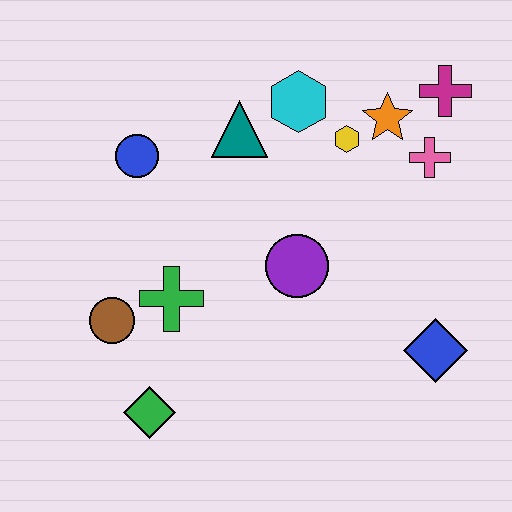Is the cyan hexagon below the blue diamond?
No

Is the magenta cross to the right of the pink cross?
Yes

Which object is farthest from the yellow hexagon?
The green diamond is farthest from the yellow hexagon.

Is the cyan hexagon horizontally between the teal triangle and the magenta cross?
Yes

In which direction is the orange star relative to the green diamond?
The orange star is above the green diamond.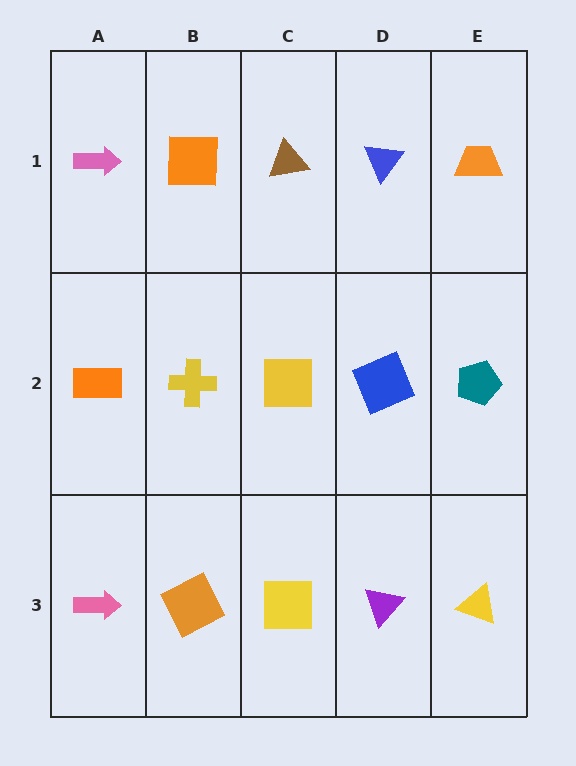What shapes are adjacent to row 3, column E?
A teal pentagon (row 2, column E), a purple triangle (row 3, column D).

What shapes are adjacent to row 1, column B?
A yellow cross (row 2, column B), a pink arrow (row 1, column A), a brown triangle (row 1, column C).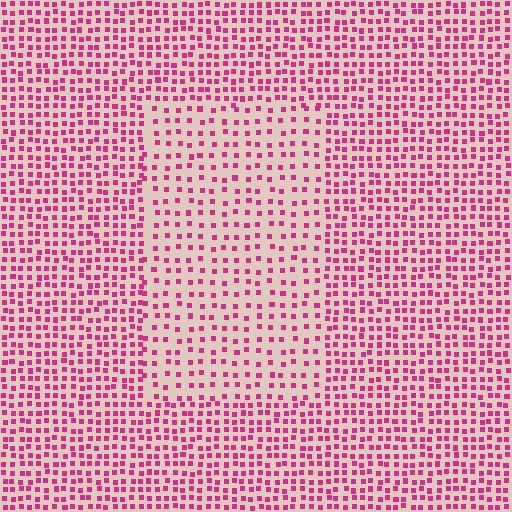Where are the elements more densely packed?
The elements are more densely packed outside the rectangle boundary.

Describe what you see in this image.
The image contains small magenta elements arranged at two different densities. A rectangle-shaped region is visible where the elements are less densely packed than the surrounding area.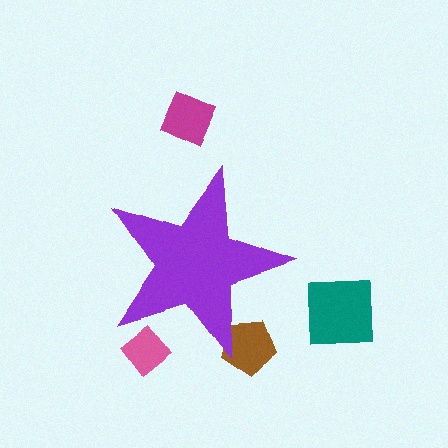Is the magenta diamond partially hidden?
No, the magenta diamond is fully visible.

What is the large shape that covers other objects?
A purple star.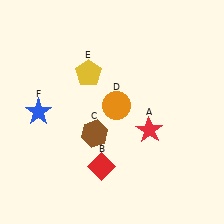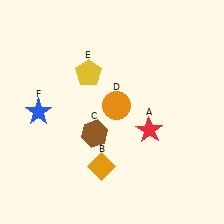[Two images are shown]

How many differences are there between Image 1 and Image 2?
There is 1 difference between the two images.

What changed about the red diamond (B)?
In Image 1, B is red. In Image 2, it changed to orange.